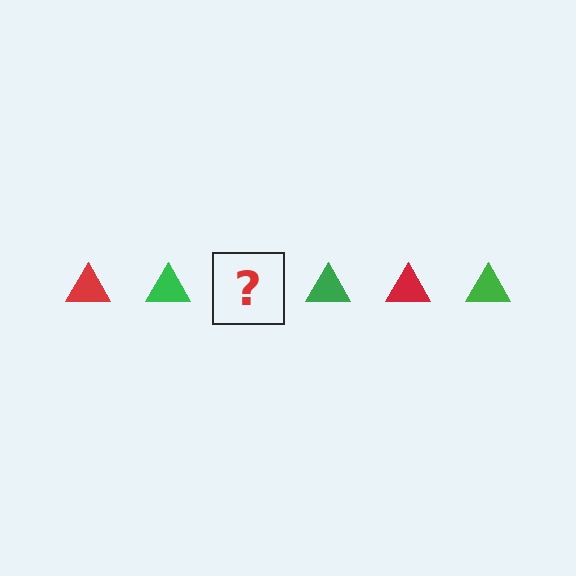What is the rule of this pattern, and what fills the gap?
The rule is that the pattern cycles through red, green triangles. The gap should be filled with a red triangle.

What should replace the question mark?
The question mark should be replaced with a red triangle.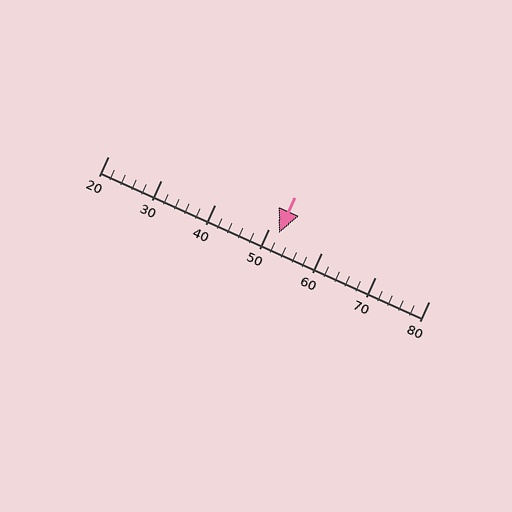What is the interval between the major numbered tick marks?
The major tick marks are spaced 10 units apart.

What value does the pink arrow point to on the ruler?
The pink arrow points to approximately 52.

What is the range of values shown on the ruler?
The ruler shows values from 20 to 80.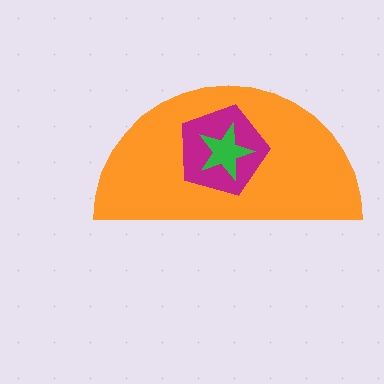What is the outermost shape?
The orange semicircle.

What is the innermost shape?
The green star.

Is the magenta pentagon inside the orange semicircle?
Yes.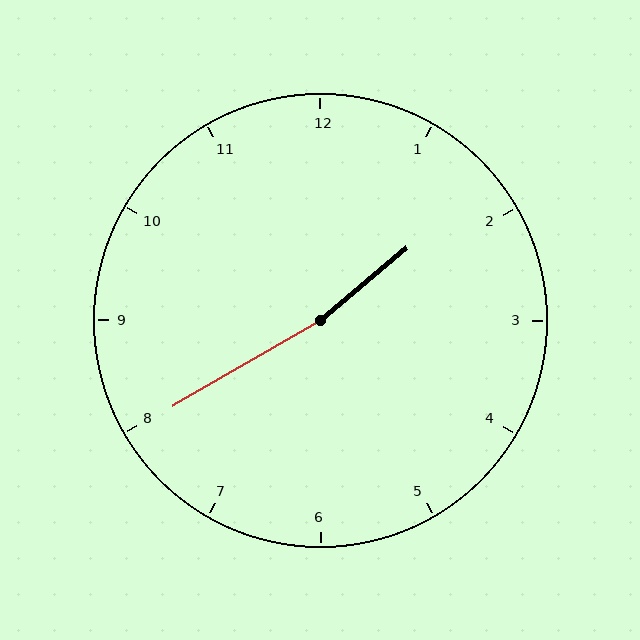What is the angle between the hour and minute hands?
Approximately 170 degrees.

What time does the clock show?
1:40.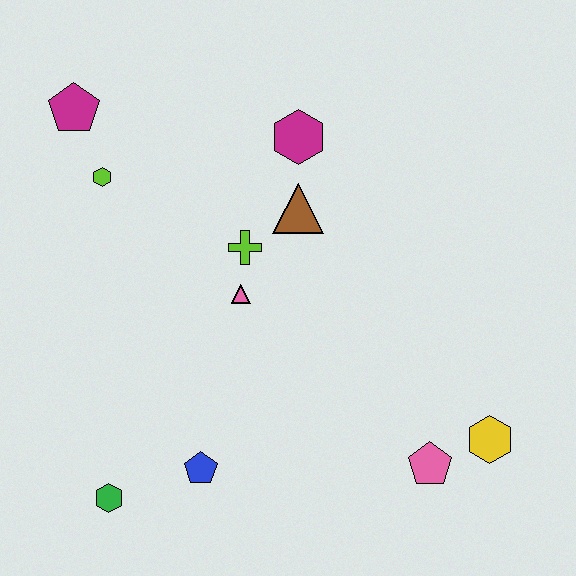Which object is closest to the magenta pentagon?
The lime hexagon is closest to the magenta pentagon.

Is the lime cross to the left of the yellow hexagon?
Yes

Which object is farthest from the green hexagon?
The magenta hexagon is farthest from the green hexagon.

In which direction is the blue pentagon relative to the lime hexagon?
The blue pentagon is below the lime hexagon.